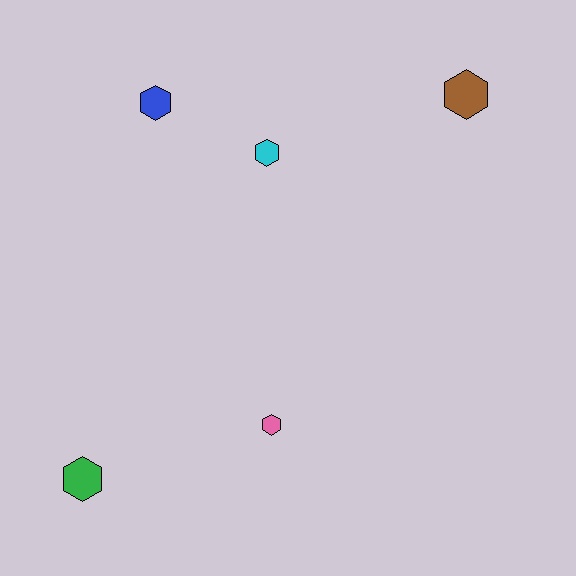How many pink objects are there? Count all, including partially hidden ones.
There is 1 pink object.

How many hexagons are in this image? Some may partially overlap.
There are 5 hexagons.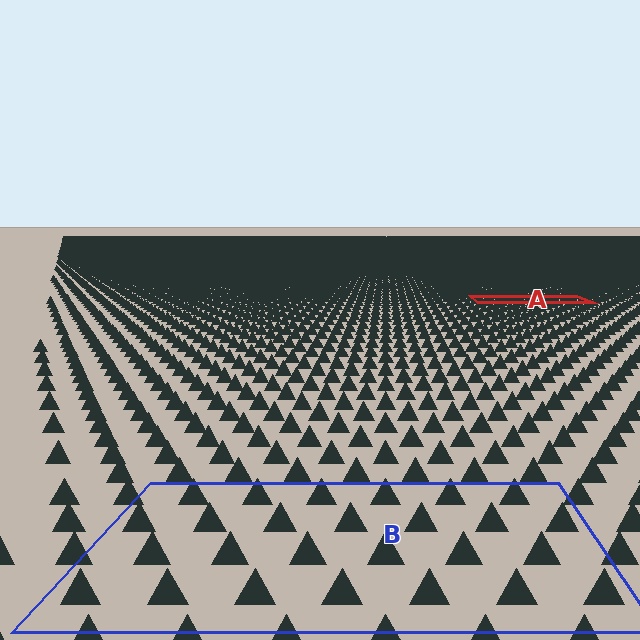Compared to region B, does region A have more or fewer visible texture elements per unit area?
Region A has more texture elements per unit area — they are packed more densely because it is farther away.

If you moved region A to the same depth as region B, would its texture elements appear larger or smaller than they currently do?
They would appear larger. At a closer depth, the same texture elements are projected at a bigger on-screen size.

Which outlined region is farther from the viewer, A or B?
Region A is farther from the viewer — the texture elements inside it appear smaller and more densely packed.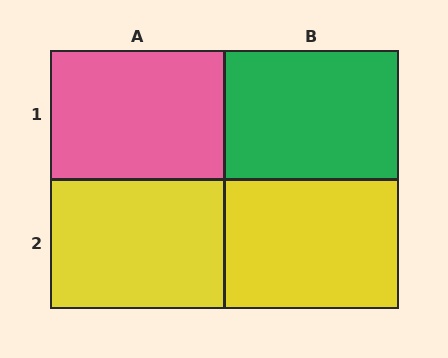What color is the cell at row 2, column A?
Yellow.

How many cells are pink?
1 cell is pink.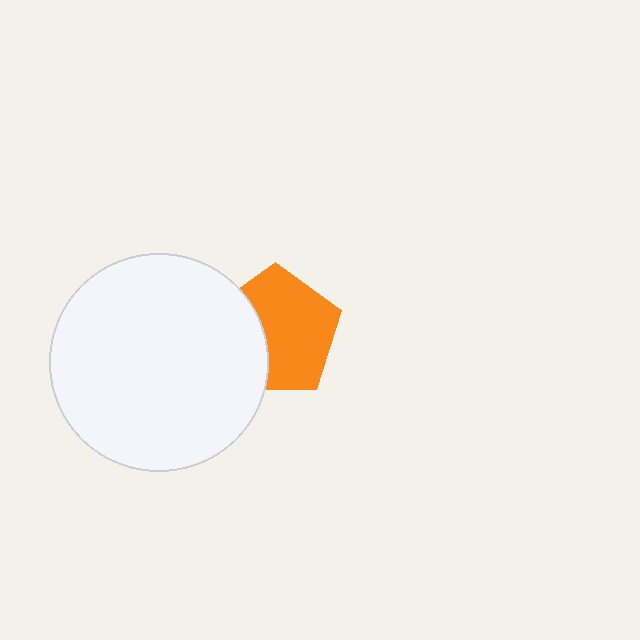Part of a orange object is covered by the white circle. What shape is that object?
It is a pentagon.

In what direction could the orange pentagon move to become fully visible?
The orange pentagon could move right. That would shift it out from behind the white circle entirely.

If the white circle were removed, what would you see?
You would see the complete orange pentagon.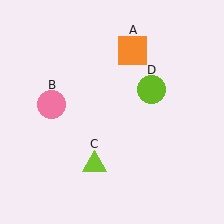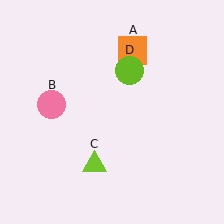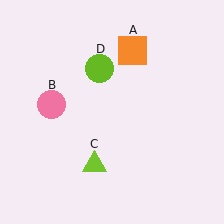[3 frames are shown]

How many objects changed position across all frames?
1 object changed position: lime circle (object D).